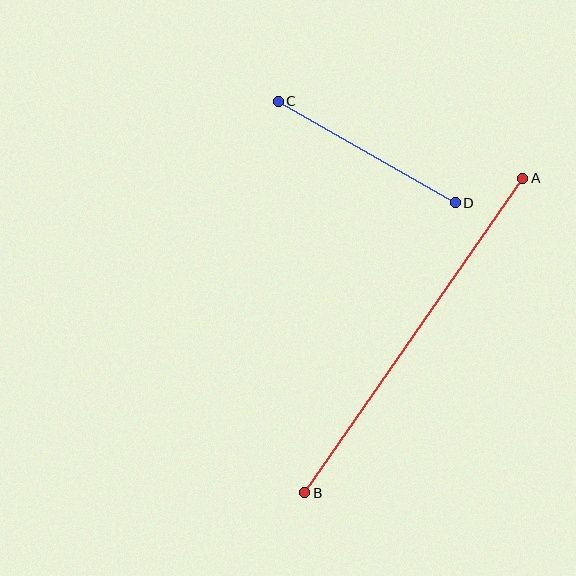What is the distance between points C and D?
The distance is approximately 204 pixels.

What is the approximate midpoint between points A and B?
The midpoint is at approximately (414, 336) pixels.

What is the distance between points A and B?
The distance is approximately 383 pixels.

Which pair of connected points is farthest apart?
Points A and B are farthest apart.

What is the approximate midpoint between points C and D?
The midpoint is at approximately (367, 152) pixels.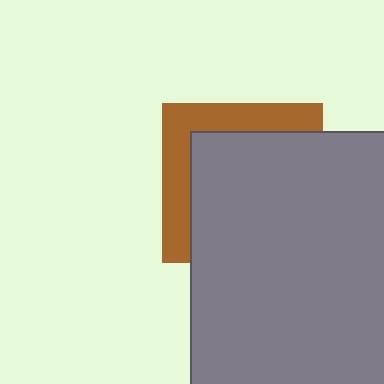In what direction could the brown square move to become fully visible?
The brown square could move toward the upper-left. That would shift it out from behind the gray rectangle entirely.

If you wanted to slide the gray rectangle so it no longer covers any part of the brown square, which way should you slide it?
Slide it toward the lower-right — that is the most direct way to separate the two shapes.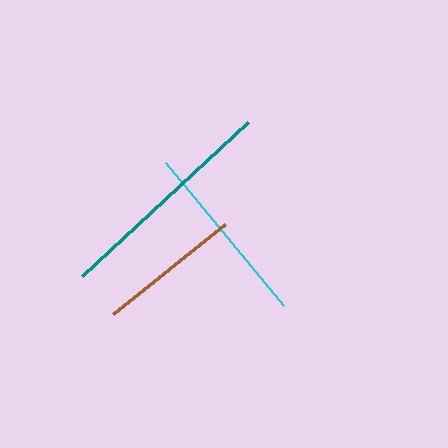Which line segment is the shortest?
The brown line is the shortest at approximately 143 pixels.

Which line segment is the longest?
The teal line is the longest at approximately 227 pixels.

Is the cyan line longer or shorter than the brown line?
The cyan line is longer than the brown line.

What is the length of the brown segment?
The brown segment is approximately 143 pixels long.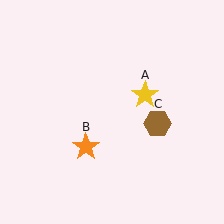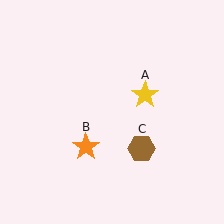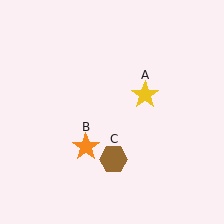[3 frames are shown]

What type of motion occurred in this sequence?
The brown hexagon (object C) rotated clockwise around the center of the scene.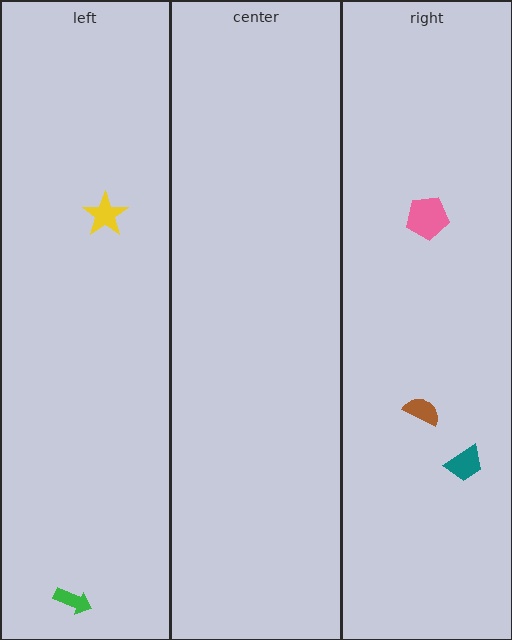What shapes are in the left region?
The yellow star, the green arrow.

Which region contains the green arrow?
The left region.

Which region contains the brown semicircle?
The right region.